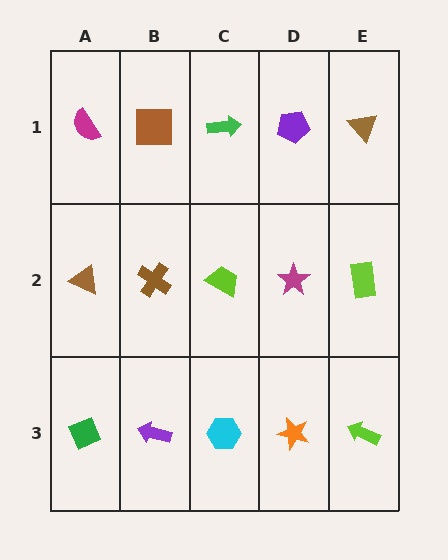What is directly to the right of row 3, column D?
A lime arrow.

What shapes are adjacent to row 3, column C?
A lime trapezoid (row 2, column C), a purple arrow (row 3, column B), an orange star (row 3, column D).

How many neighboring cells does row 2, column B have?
4.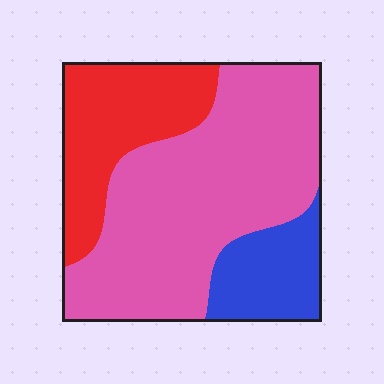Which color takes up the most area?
Pink, at roughly 60%.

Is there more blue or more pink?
Pink.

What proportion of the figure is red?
Red covers 25% of the figure.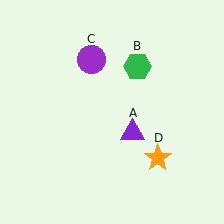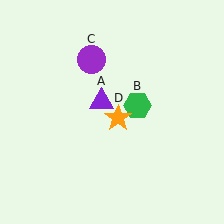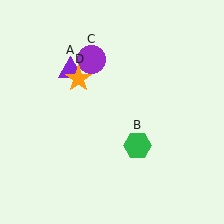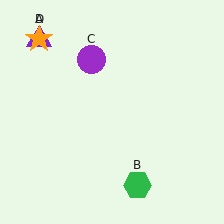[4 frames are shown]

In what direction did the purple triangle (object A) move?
The purple triangle (object A) moved up and to the left.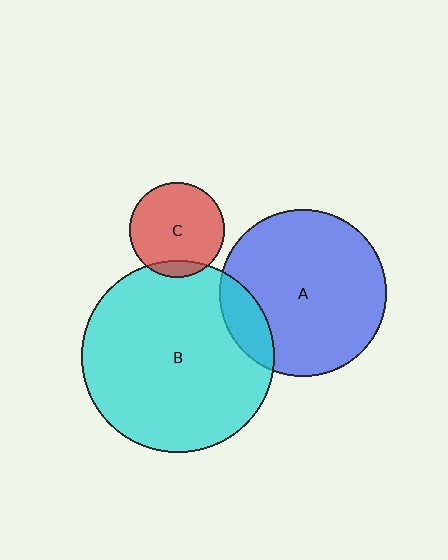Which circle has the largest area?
Circle B (cyan).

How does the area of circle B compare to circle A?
Approximately 1.3 times.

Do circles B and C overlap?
Yes.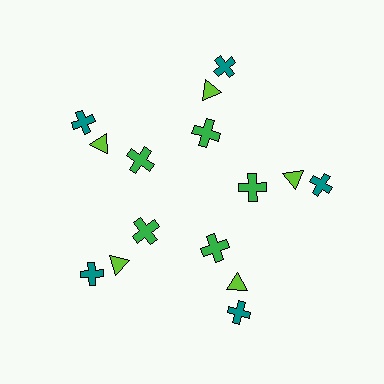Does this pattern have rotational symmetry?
Yes, this pattern has 5-fold rotational symmetry. It looks the same after rotating 72 degrees around the center.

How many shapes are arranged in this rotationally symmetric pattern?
There are 15 shapes, arranged in 5 groups of 3.